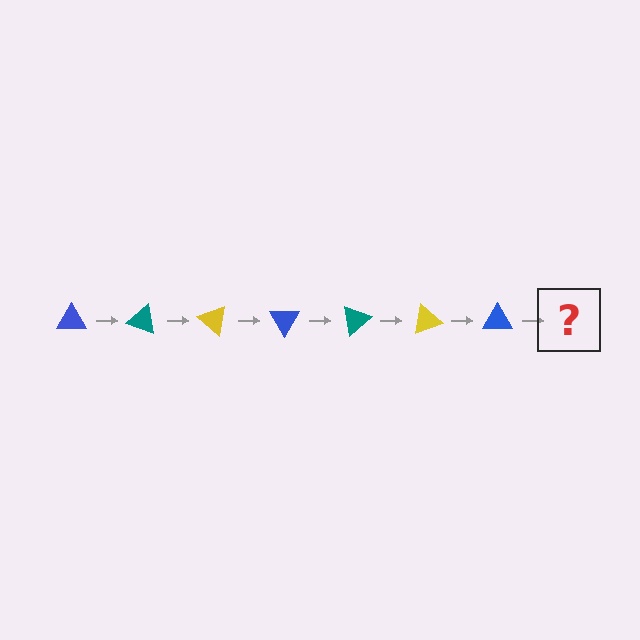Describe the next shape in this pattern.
It should be a teal triangle, rotated 140 degrees from the start.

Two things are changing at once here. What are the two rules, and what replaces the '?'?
The two rules are that it rotates 20 degrees each step and the color cycles through blue, teal, and yellow. The '?' should be a teal triangle, rotated 140 degrees from the start.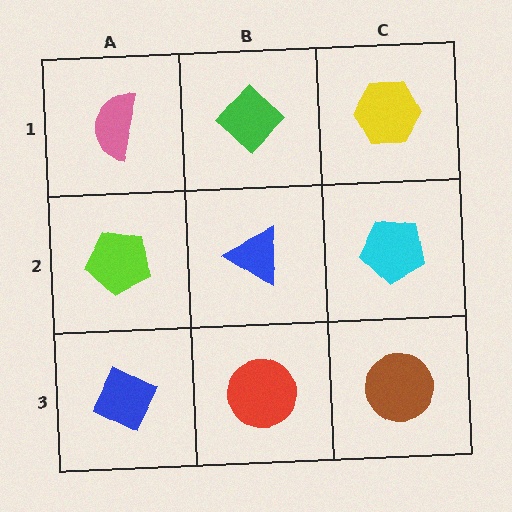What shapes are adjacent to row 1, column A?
A lime pentagon (row 2, column A), a green diamond (row 1, column B).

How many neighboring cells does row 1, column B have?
3.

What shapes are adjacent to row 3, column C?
A cyan pentagon (row 2, column C), a red circle (row 3, column B).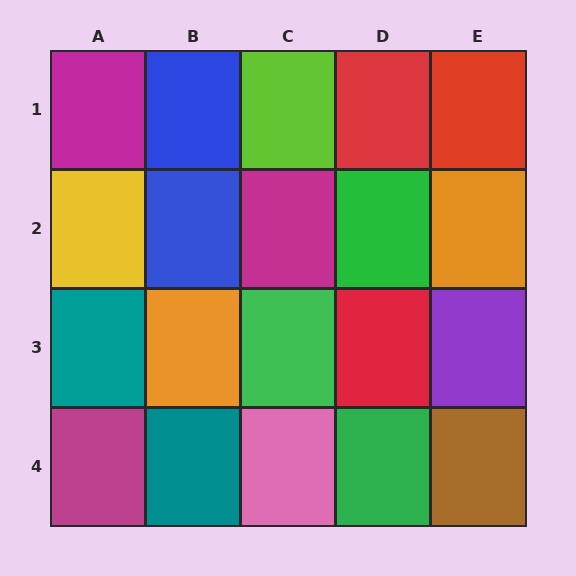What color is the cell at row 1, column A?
Magenta.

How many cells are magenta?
3 cells are magenta.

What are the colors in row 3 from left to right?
Teal, orange, green, red, purple.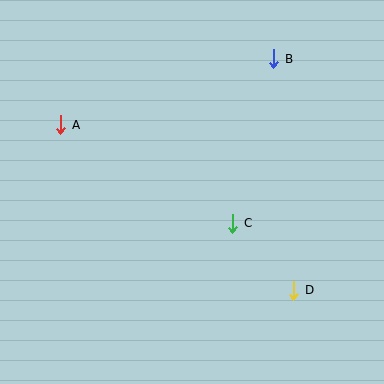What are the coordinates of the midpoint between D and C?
The midpoint between D and C is at (263, 257).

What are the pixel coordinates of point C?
Point C is at (233, 223).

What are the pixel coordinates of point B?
Point B is at (274, 59).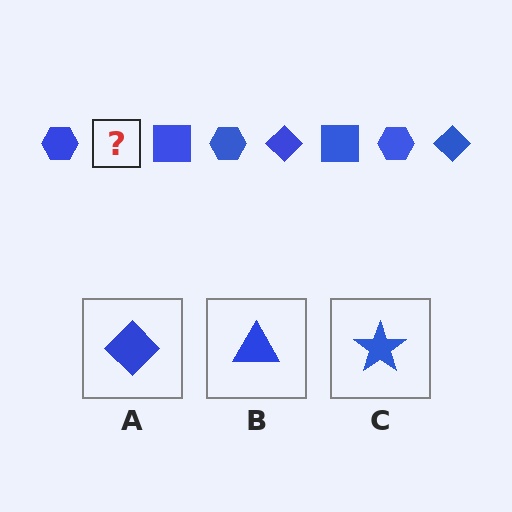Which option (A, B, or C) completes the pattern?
A.